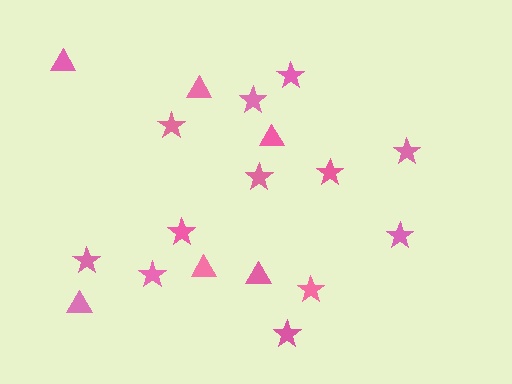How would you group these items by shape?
There are 2 groups: one group of triangles (6) and one group of stars (12).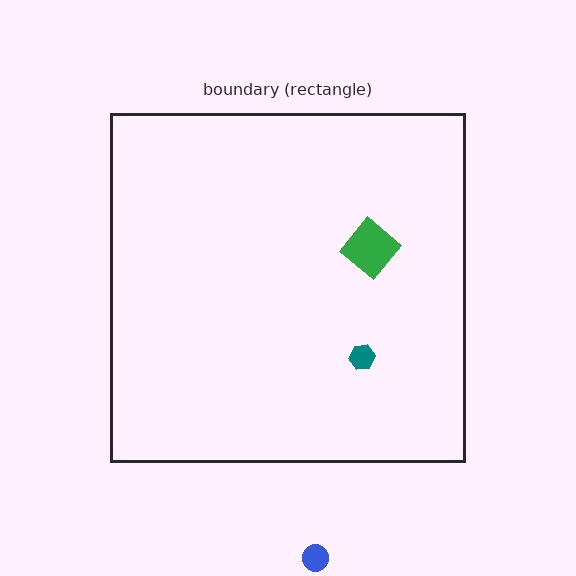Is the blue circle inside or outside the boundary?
Outside.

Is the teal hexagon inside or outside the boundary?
Inside.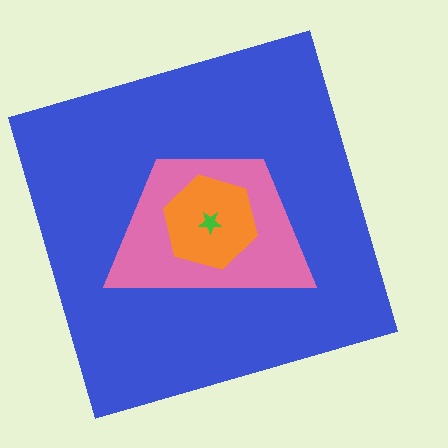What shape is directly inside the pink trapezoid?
The orange hexagon.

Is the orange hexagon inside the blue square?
Yes.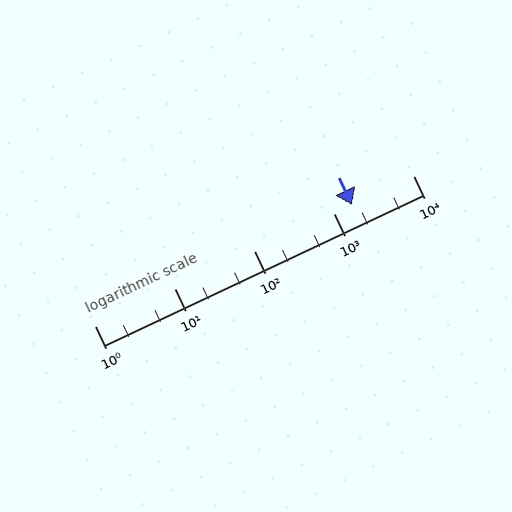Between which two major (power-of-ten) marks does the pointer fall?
The pointer is between 1000 and 10000.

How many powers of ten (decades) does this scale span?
The scale spans 4 decades, from 1 to 10000.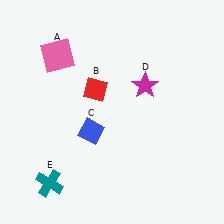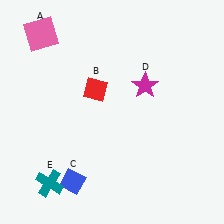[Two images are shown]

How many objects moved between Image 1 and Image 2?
2 objects moved between the two images.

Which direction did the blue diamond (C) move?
The blue diamond (C) moved down.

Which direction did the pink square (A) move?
The pink square (A) moved up.